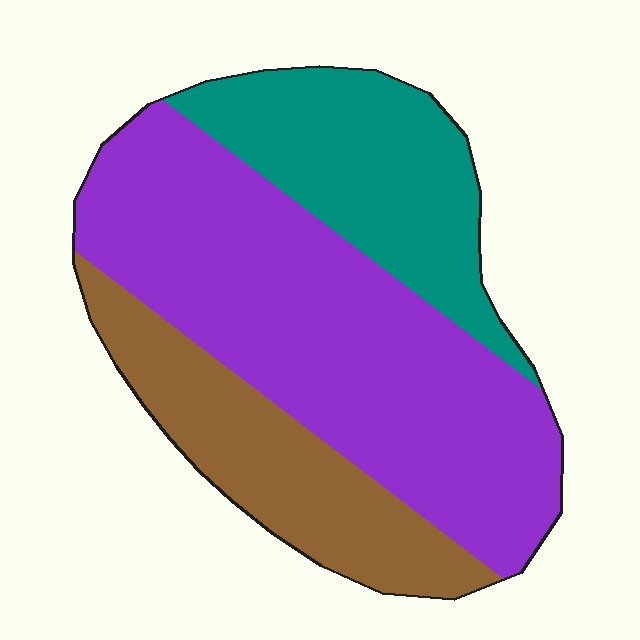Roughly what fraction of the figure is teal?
Teal covers roughly 25% of the figure.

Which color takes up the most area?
Purple, at roughly 55%.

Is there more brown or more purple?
Purple.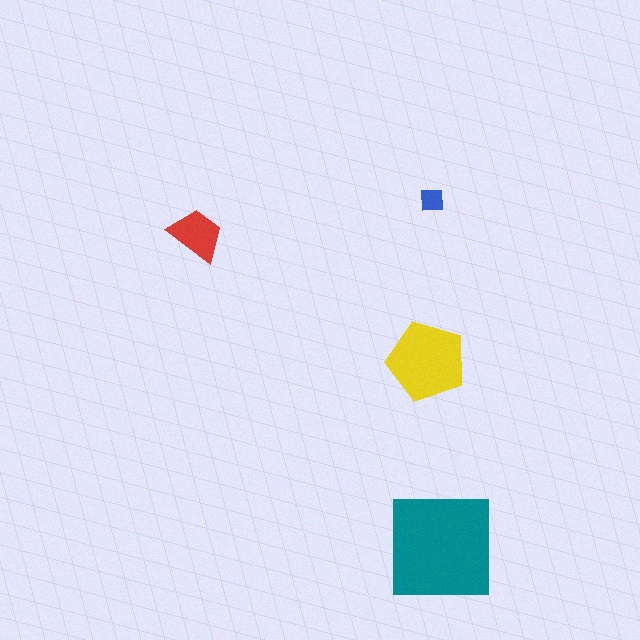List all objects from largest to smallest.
The teal square, the yellow pentagon, the red trapezoid, the blue square.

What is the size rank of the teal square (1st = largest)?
1st.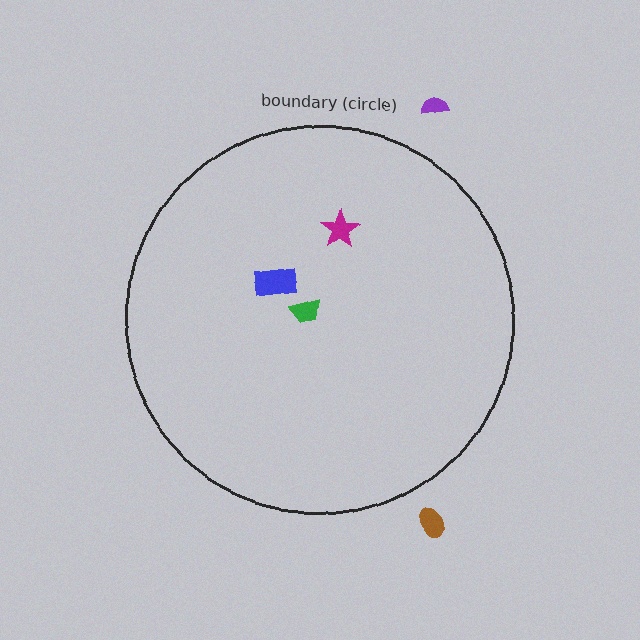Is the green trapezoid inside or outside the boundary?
Inside.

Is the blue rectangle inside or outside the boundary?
Inside.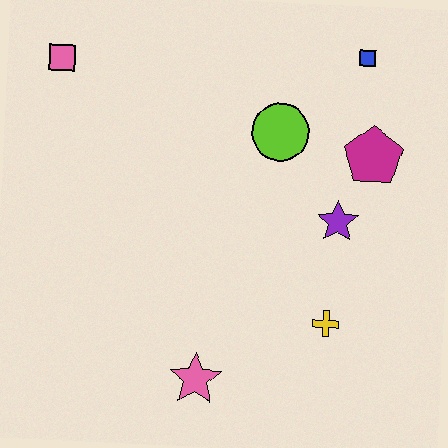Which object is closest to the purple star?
The magenta pentagon is closest to the purple star.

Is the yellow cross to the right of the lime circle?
Yes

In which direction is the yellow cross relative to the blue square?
The yellow cross is below the blue square.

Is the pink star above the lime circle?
No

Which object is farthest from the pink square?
The yellow cross is farthest from the pink square.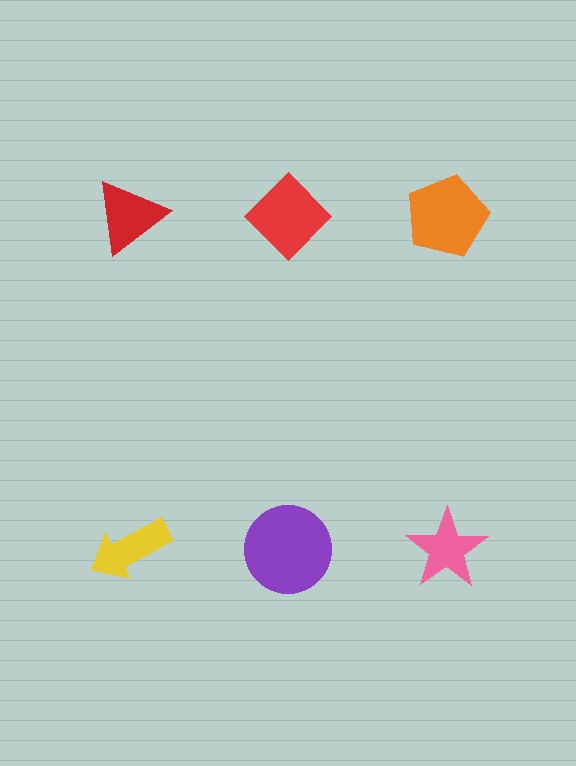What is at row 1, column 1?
A red triangle.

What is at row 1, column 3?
An orange pentagon.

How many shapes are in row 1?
3 shapes.